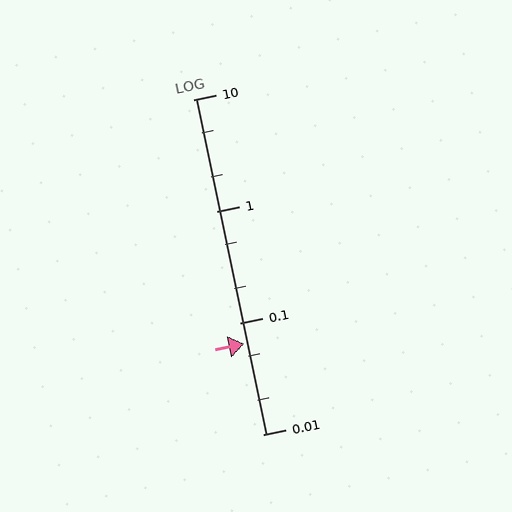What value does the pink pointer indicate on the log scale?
The pointer indicates approximately 0.065.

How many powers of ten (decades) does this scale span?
The scale spans 3 decades, from 0.01 to 10.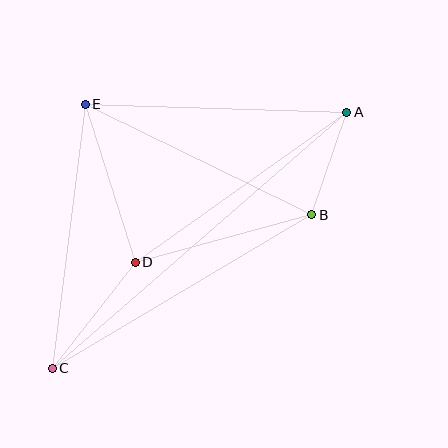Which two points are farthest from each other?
Points A and C are farthest from each other.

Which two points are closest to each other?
Points A and B are closest to each other.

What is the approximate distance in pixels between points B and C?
The distance between B and C is approximately 302 pixels.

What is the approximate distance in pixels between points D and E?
The distance between D and E is approximately 165 pixels.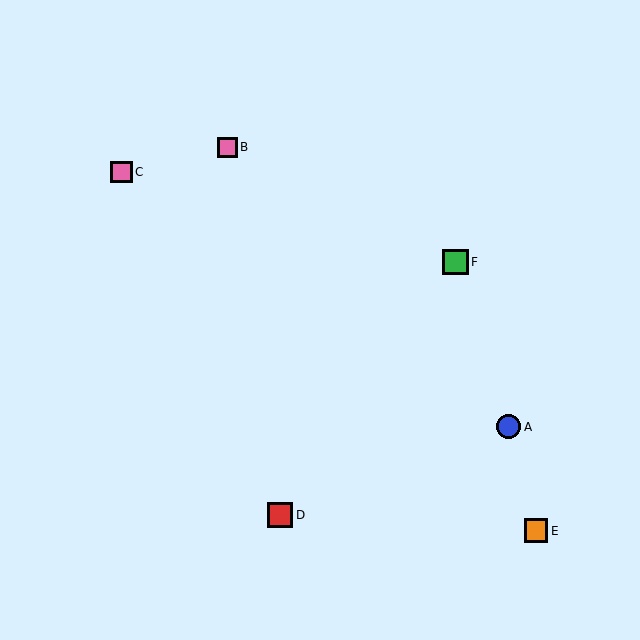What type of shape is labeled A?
Shape A is a blue circle.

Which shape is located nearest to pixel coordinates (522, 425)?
The blue circle (labeled A) at (509, 427) is nearest to that location.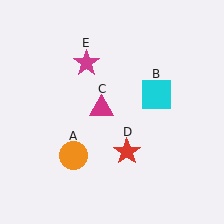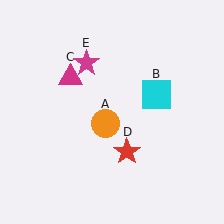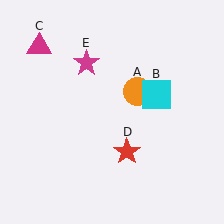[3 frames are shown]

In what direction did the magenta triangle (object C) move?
The magenta triangle (object C) moved up and to the left.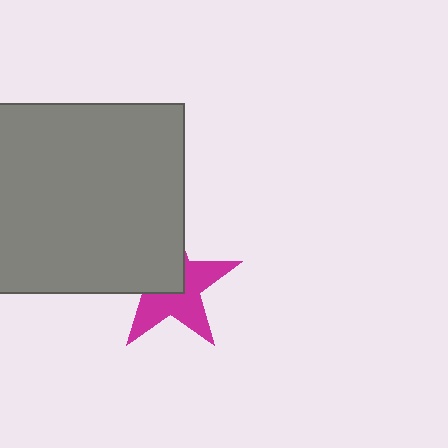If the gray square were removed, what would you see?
You would see the complete magenta star.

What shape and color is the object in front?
The object in front is a gray square.